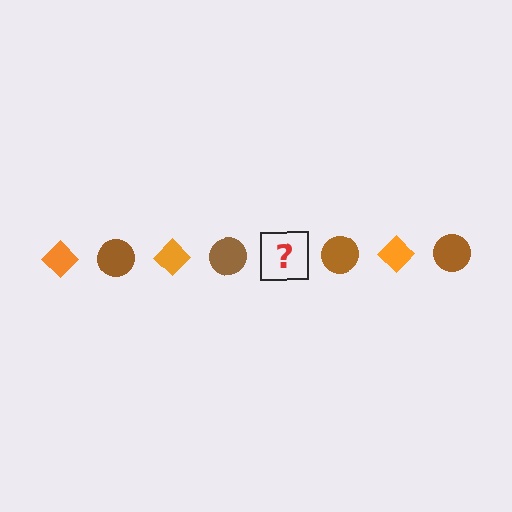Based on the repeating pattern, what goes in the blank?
The blank should be an orange diamond.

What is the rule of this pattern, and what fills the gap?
The rule is that the pattern alternates between orange diamond and brown circle. The gap should be filled with an orange diamond.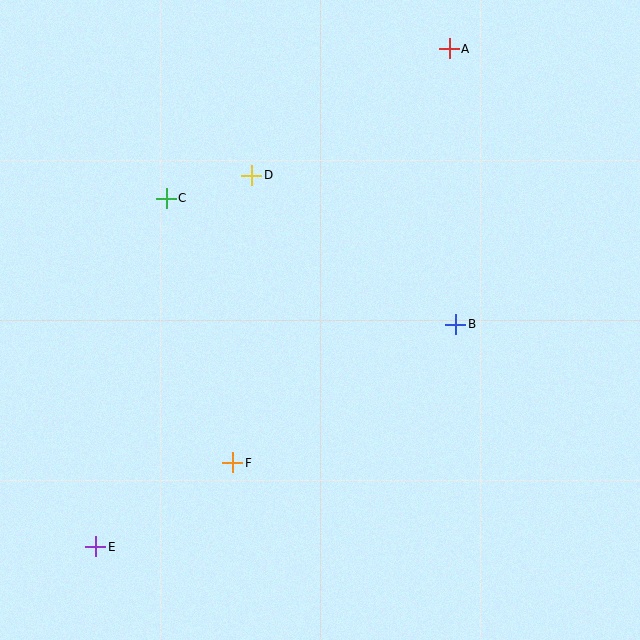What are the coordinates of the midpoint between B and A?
The midpoint between B and A is at (452, 186).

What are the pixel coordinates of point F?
Point F is at (233, 463).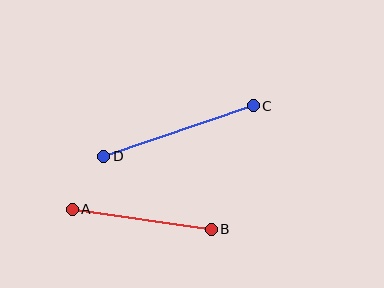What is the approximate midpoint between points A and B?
The midpoint is at approximately (142, 219) pixels.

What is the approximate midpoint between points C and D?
The midpoint is at approximately (179, 131) pixels.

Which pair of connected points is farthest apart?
Points C and D are farthest apart.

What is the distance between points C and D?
The distance is approximately 158 pixels.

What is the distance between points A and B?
The distance is approximately 140 pixels.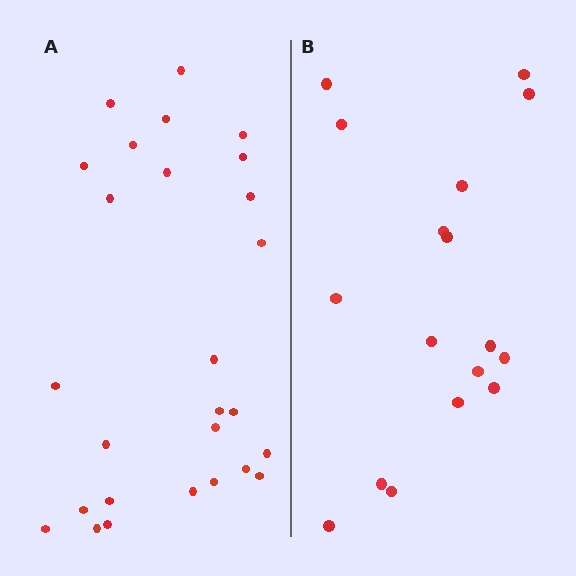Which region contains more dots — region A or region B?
Region A (the left region) has more dots.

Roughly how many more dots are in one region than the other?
Region A has roughly 10 or so more dots than region B.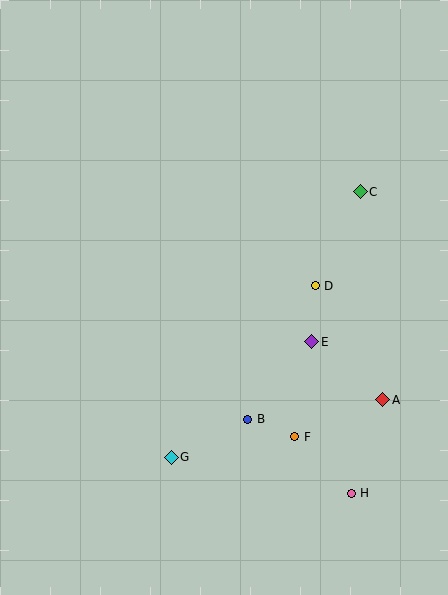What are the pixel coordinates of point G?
Point G is at (171, 457).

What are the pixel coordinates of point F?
Point F is at (295, 437).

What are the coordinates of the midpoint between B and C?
The midpoint between B and C is at (304, 305).